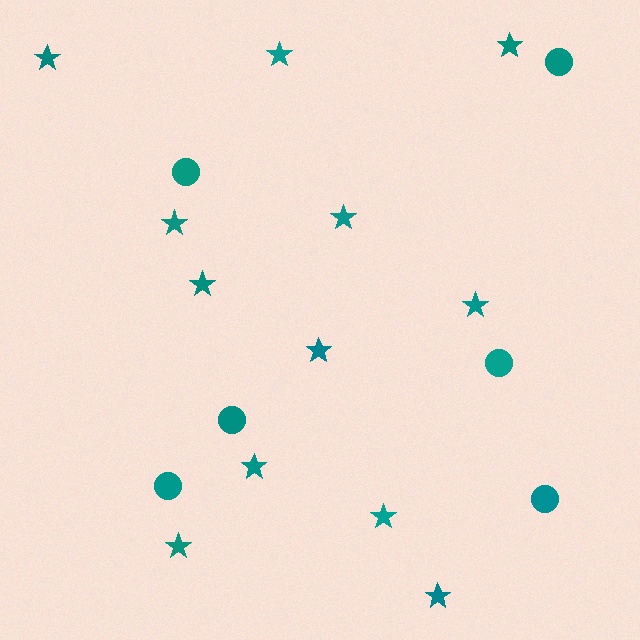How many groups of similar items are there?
There are 2 groups: one group of stars (12) and one group of circles (6).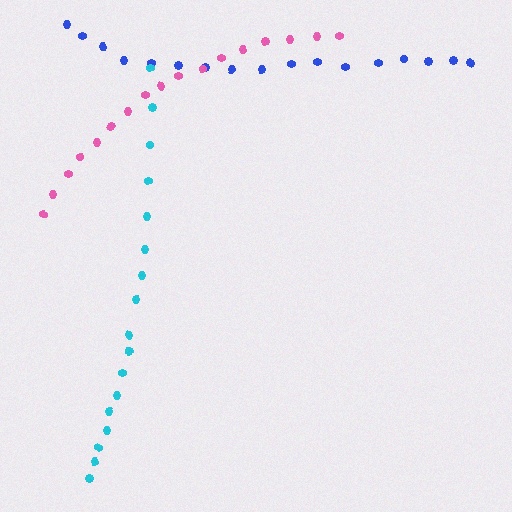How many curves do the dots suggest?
There are 3 distinct paths.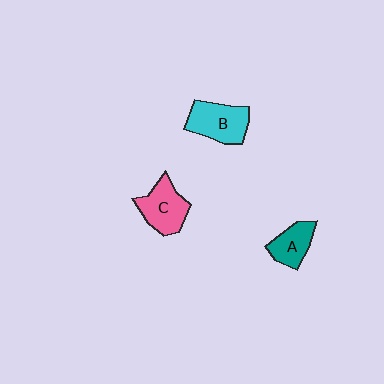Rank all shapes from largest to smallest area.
From largest to smallest: B (cyan), C (pink), A (teal).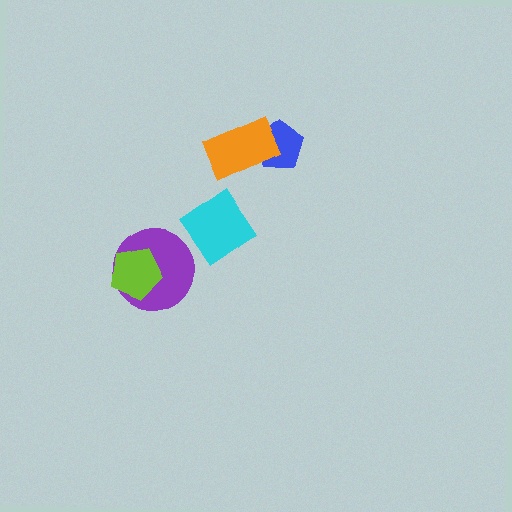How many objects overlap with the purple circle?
1 object overlaps with the purple circle.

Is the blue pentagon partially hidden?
Yes, it is partially covered by another shape.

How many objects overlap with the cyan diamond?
0 objects overlap with the cyan diamond.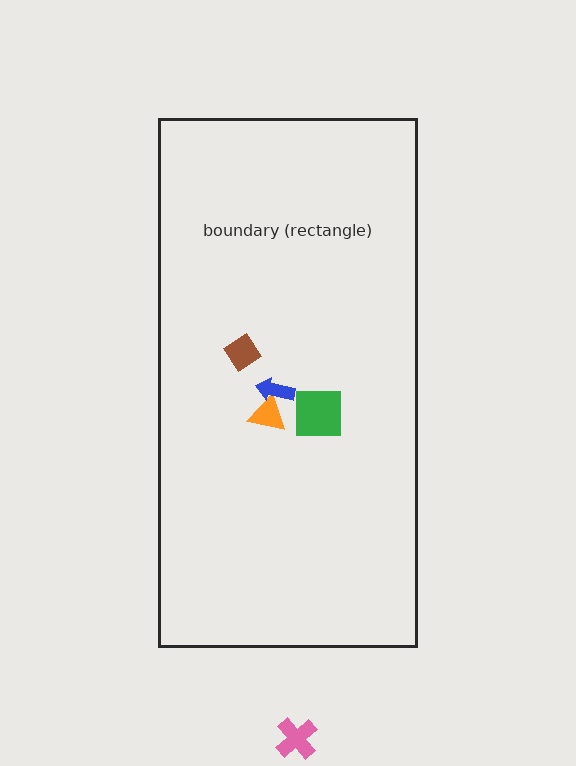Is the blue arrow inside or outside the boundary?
Inside.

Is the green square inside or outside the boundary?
Inside.